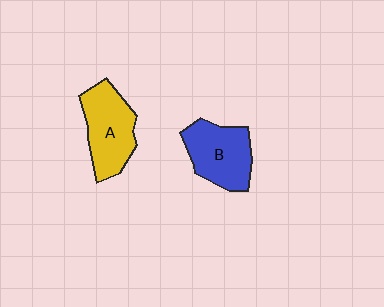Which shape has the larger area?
Shape A (yellow).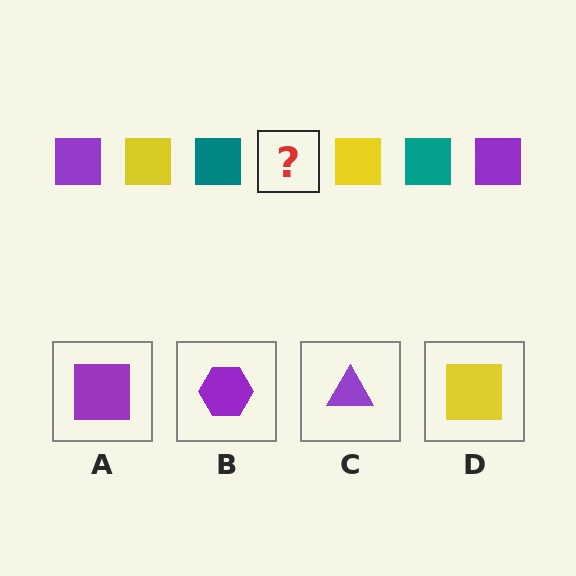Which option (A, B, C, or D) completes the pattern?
A.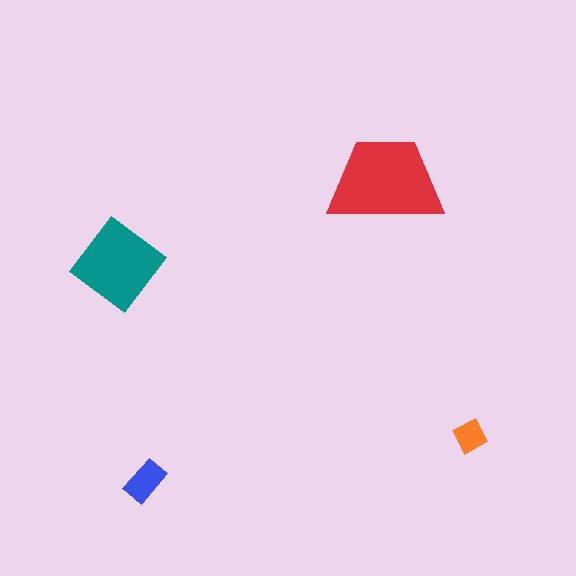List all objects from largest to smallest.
The red trapezoid, the teal diamond, the blue rectangle, the orange square.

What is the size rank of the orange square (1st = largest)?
4th.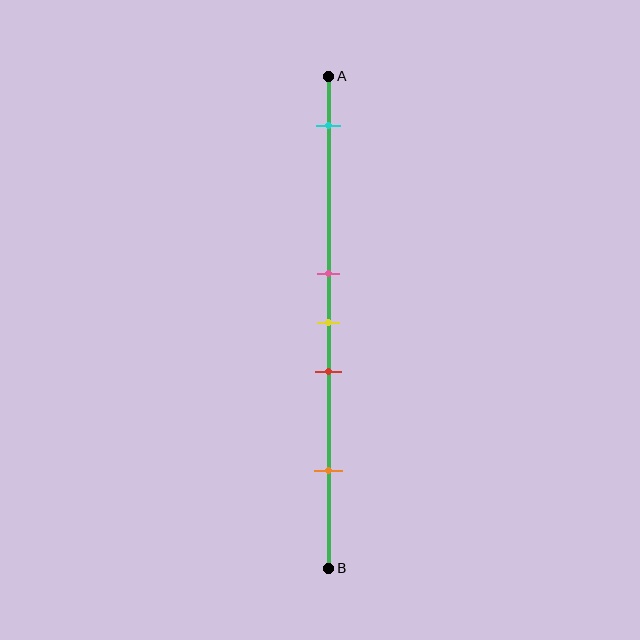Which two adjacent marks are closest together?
The pink and yellow marks are the closest adjacent pair.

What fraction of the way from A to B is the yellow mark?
The yellow mark is approximately 50% (0.5) of the way from A to B.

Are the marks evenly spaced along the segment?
No, the marks are not evenly spaced.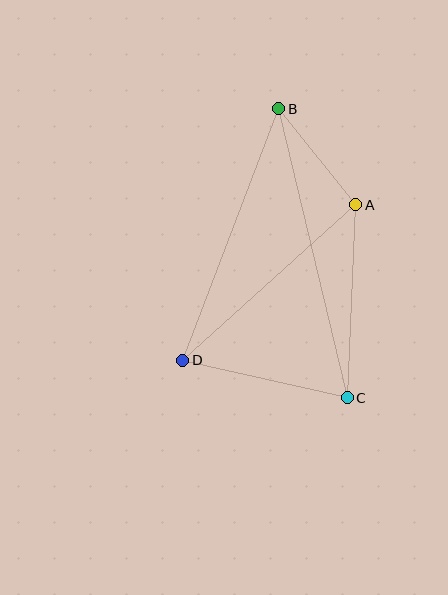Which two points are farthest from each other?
Points B and C are farthest from each other.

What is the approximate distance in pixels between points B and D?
The distance between B and D is approximately 269 pixels.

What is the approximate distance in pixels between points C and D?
The distance between C and D is approximately 169 pixels.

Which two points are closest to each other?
Points A and B are closest to each other.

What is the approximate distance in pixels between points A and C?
The distance between A and C is approximately 193 pixels.